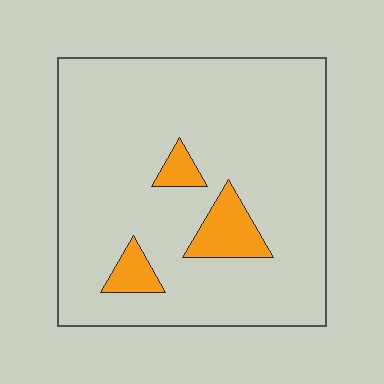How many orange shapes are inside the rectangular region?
3.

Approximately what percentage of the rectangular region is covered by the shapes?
Approximately 10%.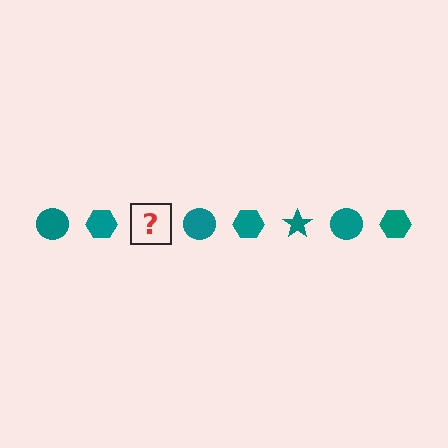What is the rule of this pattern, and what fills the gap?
The rule is that the pattern cycles through circle, hexagon, star shapes in teal. The gap should be filled with a teal star.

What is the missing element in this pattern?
The missing element is a teal star.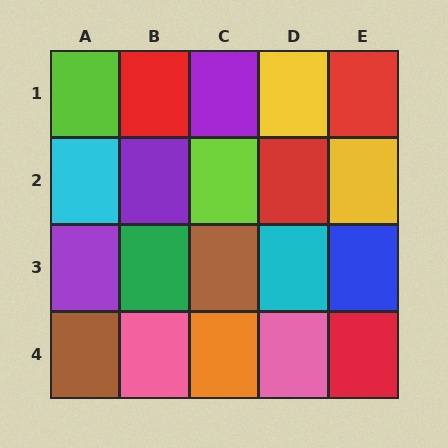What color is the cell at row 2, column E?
Yellow.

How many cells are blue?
1 cell is blue.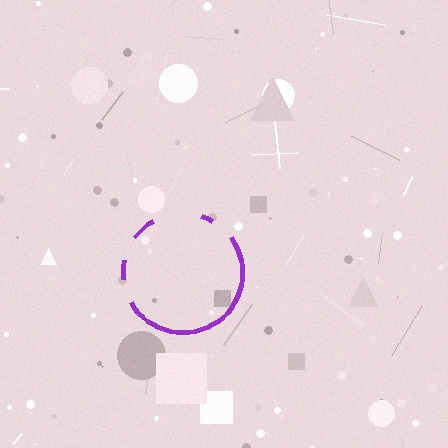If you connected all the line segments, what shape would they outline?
They would outline a circle.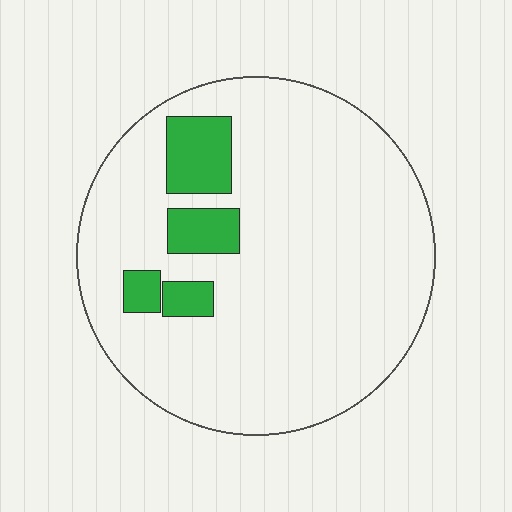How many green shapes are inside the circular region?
4.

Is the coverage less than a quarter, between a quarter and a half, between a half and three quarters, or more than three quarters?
Less than a quarter.